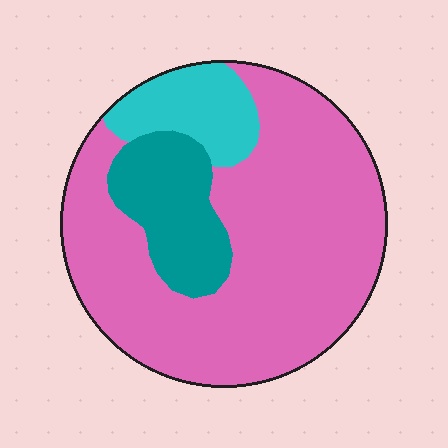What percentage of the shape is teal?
Teal takes up less than a sixth of the shape.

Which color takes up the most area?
Pink, at roughly 70%.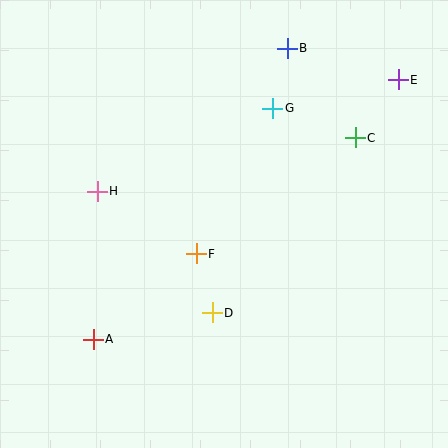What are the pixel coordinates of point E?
Point E is at (398, 80).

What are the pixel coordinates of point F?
Point F is at (196, 254).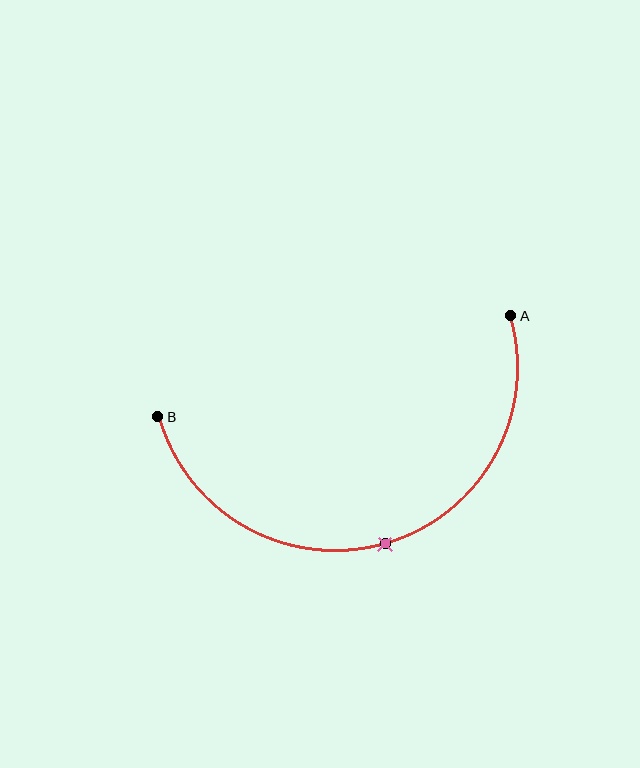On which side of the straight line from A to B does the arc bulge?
The arc bulges below the straight line connecting A and B.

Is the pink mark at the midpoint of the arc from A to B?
Yes. The pink mark lies on the arc at equal arc-length from both A and B — it is the arc midpoint.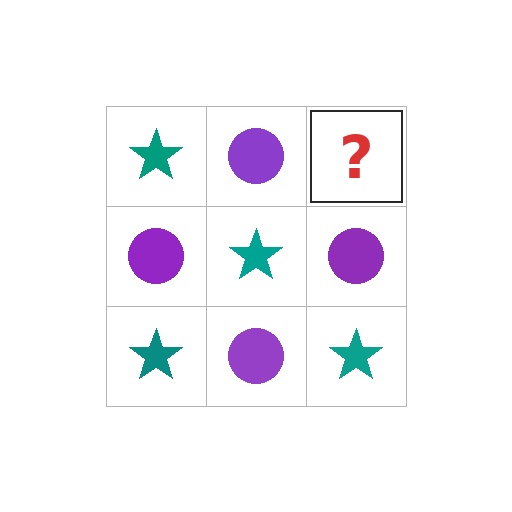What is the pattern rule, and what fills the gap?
The rule is that it alternates teal star and purple circle in a checkerboard pattern. The gap should be filled with a teal star.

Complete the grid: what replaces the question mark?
The question mark should be replaced with a teal star.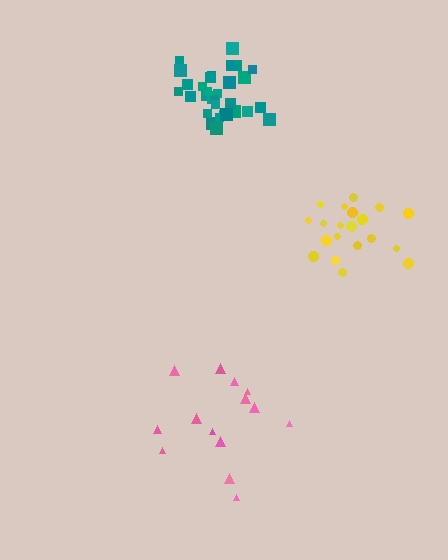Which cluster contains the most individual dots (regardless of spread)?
Teal (31).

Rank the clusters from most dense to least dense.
teal, yellow, pink.